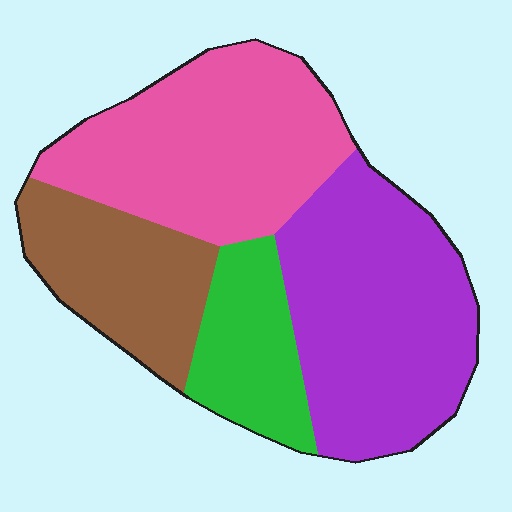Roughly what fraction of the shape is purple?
Purple takes up about one third (1/3) of the shape.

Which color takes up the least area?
Green, at roughly 15%.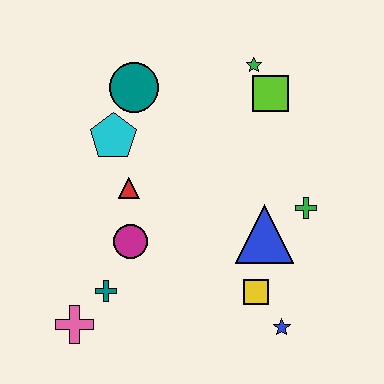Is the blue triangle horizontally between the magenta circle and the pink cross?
No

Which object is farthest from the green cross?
The pink cross is farthest from the green cross.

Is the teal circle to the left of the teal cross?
No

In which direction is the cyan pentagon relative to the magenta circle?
The cyan pentagon is above the magenta circle.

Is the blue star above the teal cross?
No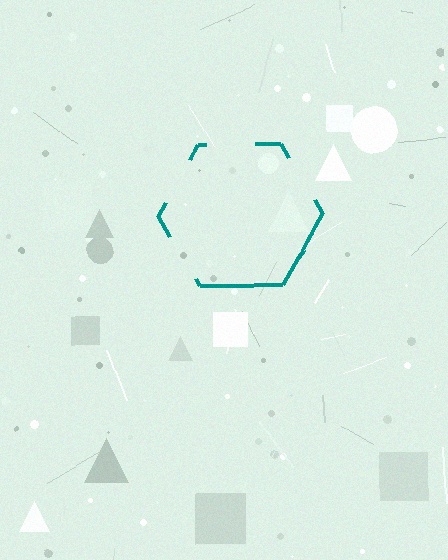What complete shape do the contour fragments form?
The contour fragments form a hexagon.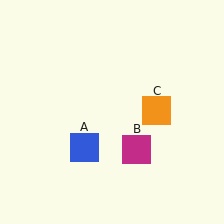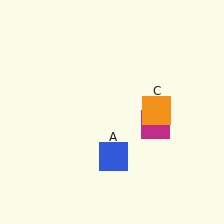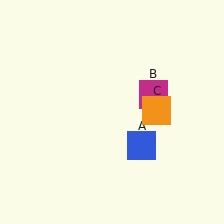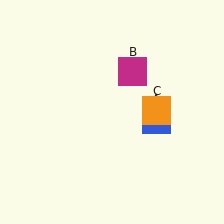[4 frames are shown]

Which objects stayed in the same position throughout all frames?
Orange square (object C) remained stationary.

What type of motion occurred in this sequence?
The blue square (object A), magenta square (object B) rotated counterclockwise around the center of the scene.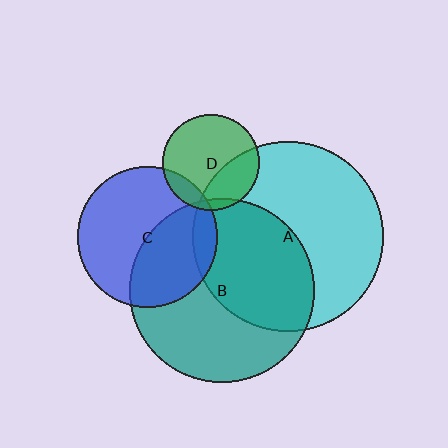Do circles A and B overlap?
Yes.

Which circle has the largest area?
Circle A (cyan).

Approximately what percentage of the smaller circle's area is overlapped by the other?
Approximately 45%.